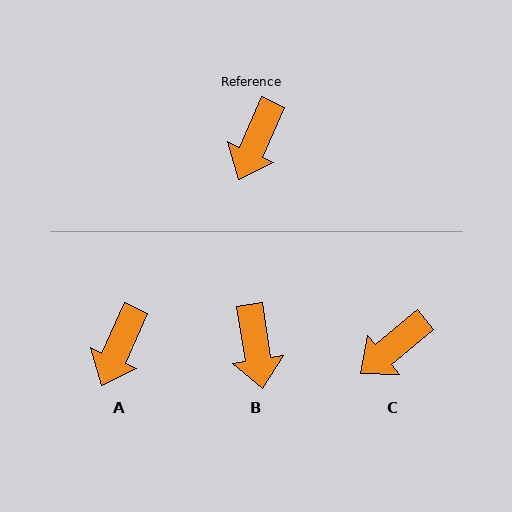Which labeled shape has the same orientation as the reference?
A.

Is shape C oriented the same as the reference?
No, it is off by about 26 degrees.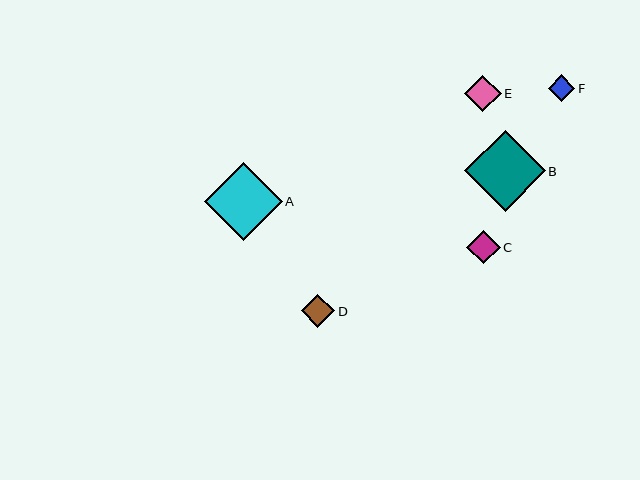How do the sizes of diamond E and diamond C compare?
Diamond E and diamond C are approximately the same size.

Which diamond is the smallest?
Diamond F is the smallest with a size of approximately 27 pixels.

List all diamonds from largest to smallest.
From largest to smallest: B, A, E, C, D, F.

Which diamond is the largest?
Diamond B is the largest with a size of approximately 81 pixels.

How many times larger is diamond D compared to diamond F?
Diamond D is approximately 1.2 times the size of diamond F.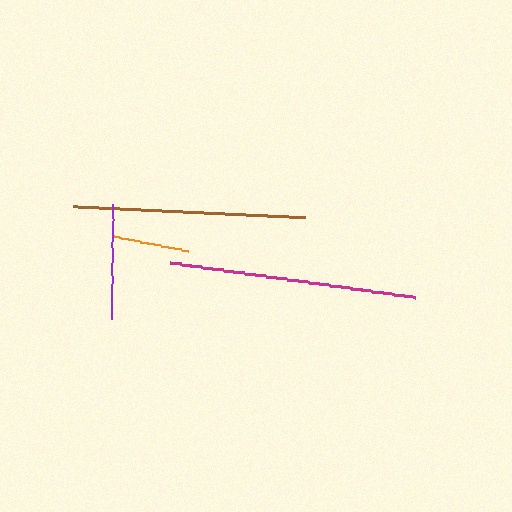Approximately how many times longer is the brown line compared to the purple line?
The brown line is approximately 2.0 times the length of the purple line.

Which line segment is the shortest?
The orange line is the shortest at approximately 76 pixels.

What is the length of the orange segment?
The orange segment is approximately 76 pixels long.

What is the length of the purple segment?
The purple segment is approximately 114 pixels long.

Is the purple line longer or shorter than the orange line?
The purple line is longer than the orange line.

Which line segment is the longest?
The magenta line is the longest at approximately 248 pixels.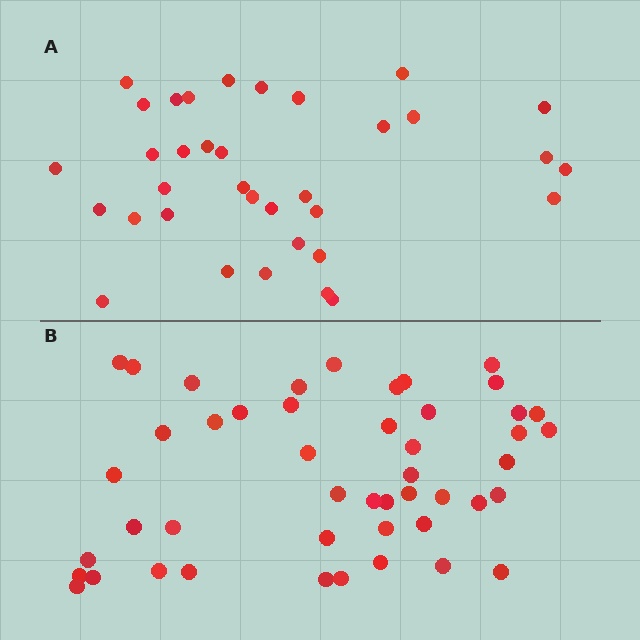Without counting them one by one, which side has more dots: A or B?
Region B (the bottom region) has more dots.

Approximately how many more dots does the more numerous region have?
Region B has roughly 12 or so more dots than region A.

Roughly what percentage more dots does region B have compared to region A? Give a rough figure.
About 35% more.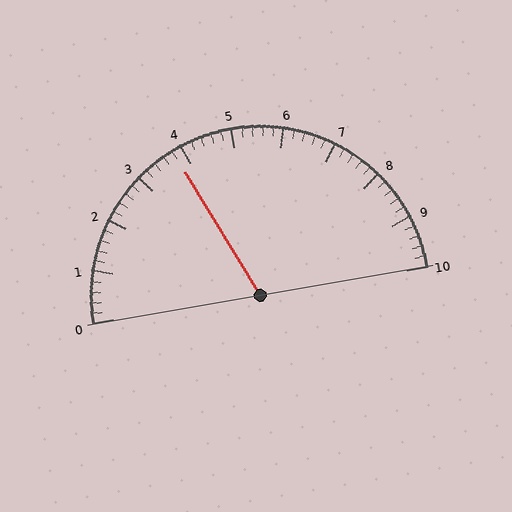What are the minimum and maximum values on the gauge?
The gauge ranges from 0 to 10.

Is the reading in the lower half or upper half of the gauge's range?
The reading is in the lower half of the range (0 to 10).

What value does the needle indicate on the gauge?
The needle indicates approximately 3.8.